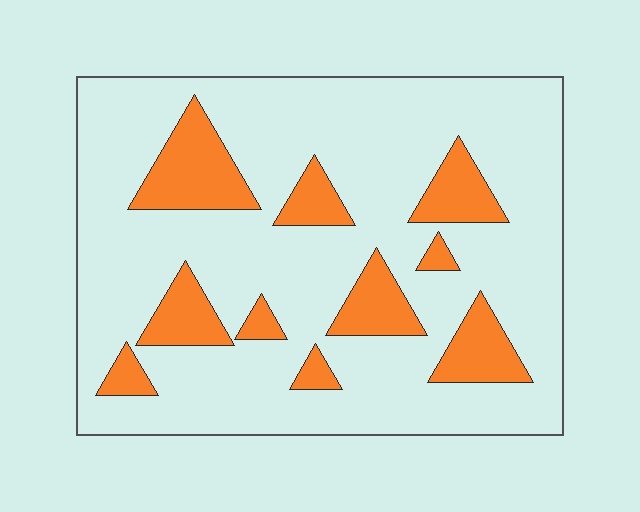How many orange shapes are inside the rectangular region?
10.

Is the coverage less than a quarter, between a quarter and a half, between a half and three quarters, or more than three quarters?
Less than a quarter.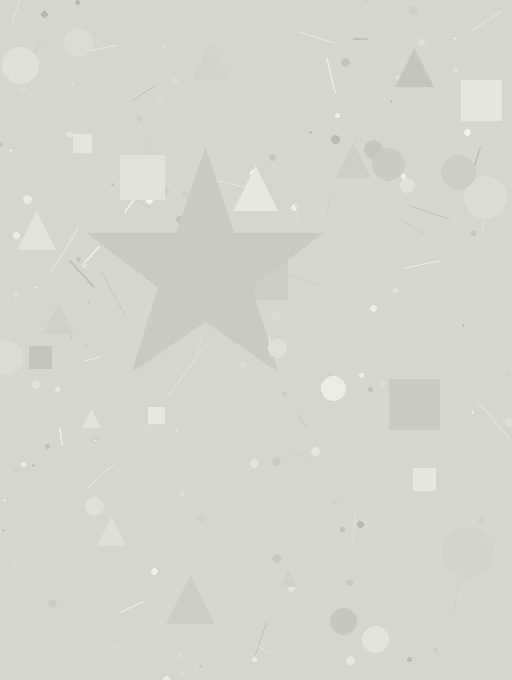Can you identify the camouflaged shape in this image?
The camouflaged shape is a star.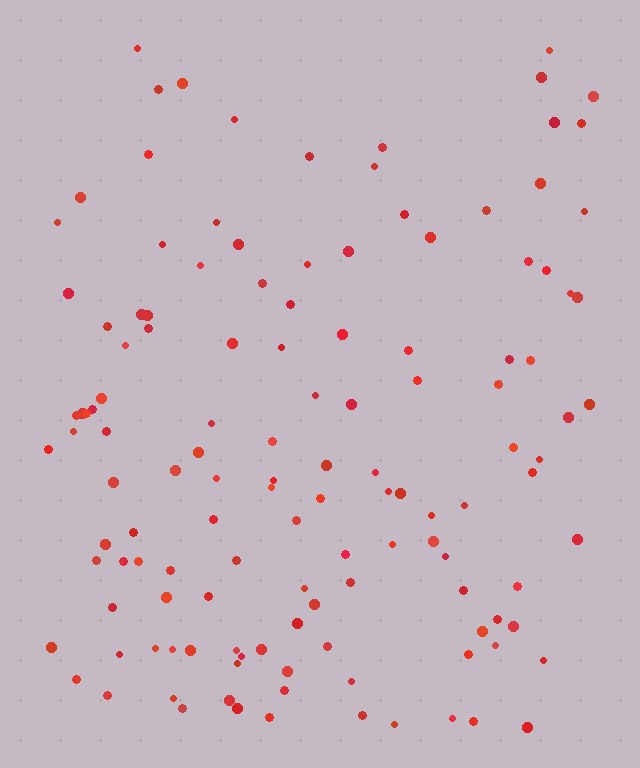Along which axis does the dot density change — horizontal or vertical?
Vertical.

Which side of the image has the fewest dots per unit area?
The top.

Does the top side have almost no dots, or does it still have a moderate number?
Still a moderate number, just noticeably fewer than the bottom.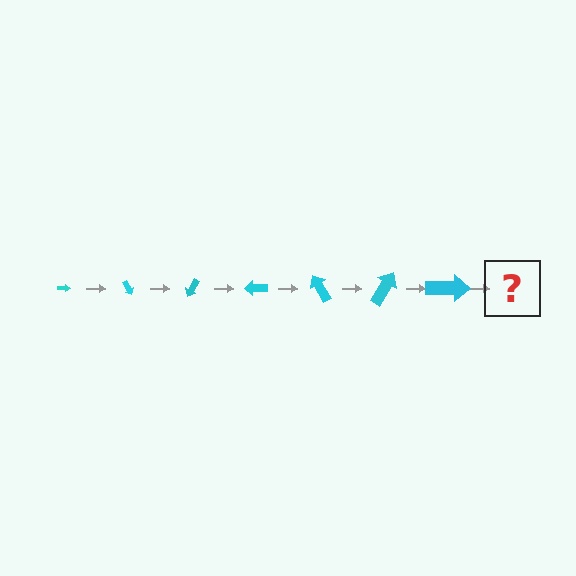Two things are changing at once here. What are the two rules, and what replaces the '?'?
The two rules are that the arrow grows larger each step and it rotates 60 degrees each step. The '?' should be an arrow, larger than the previous one and rotated 420 degrees from the start.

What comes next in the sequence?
The next element should be an arrow, larger than the previous one and rotated 420 degrees from the start.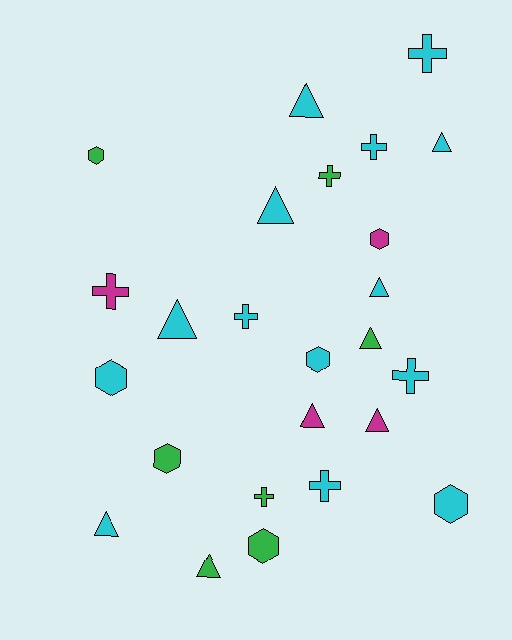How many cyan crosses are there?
There are 5 cyan crosses.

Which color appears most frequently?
Cyan, with 14 objects.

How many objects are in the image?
There are 25 objects.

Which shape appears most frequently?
Triangle, with 10 objects.